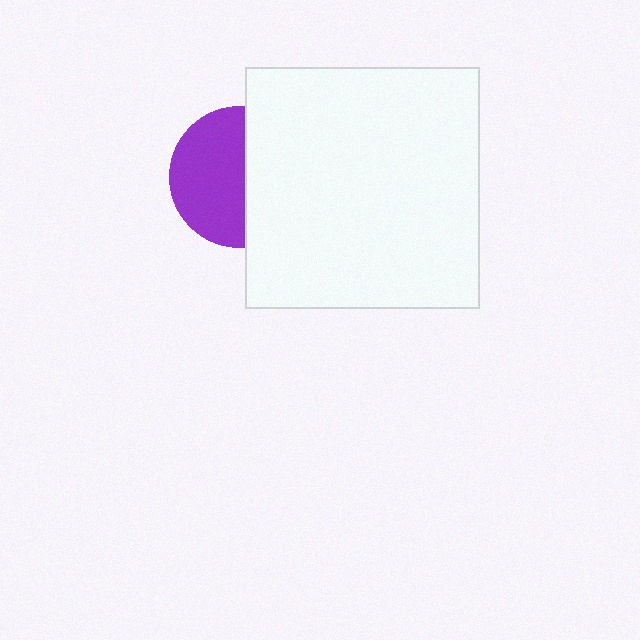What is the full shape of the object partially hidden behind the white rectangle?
The partially hidden object is a purple circle.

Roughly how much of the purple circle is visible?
About half of it is visible (roughly 55%).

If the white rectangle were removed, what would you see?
You would see the complete purple circle.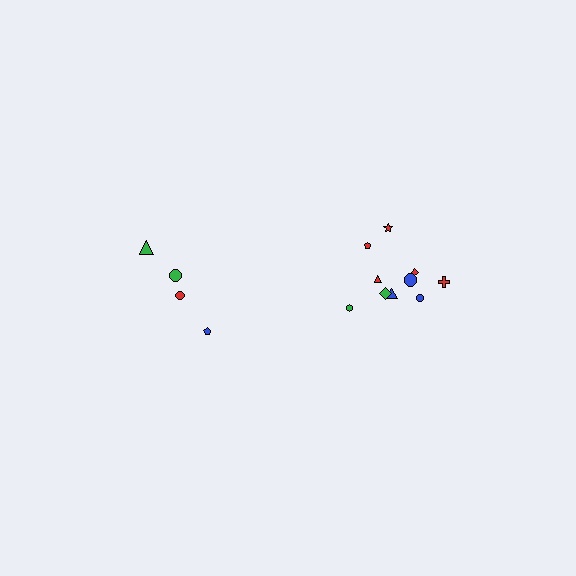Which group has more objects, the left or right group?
The right group.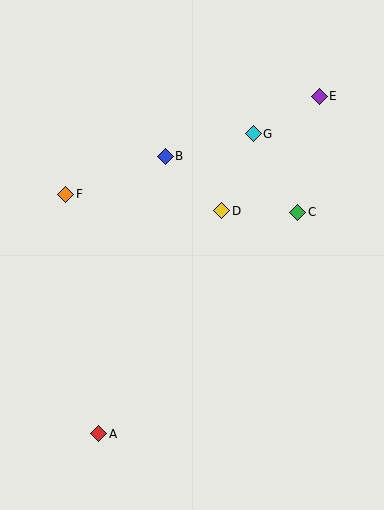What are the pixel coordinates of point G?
Point G is at (253, 134).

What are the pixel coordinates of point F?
Point F is at (66, 194).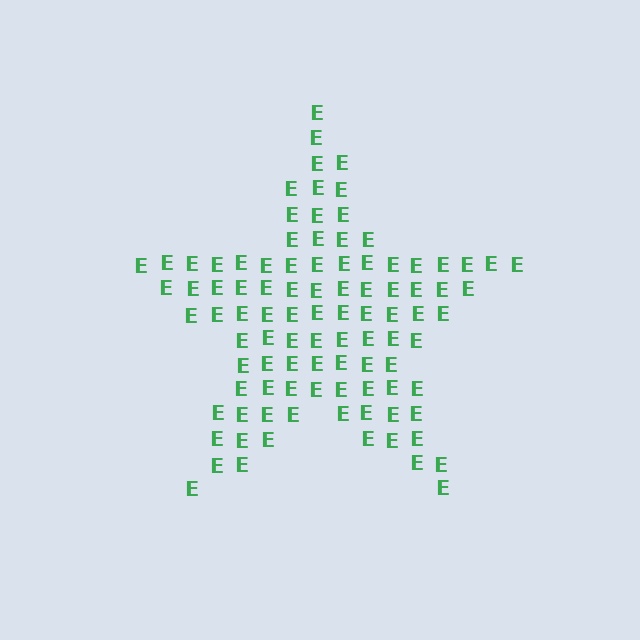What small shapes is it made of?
It is made of small letter E's.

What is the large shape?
The large shape is a star.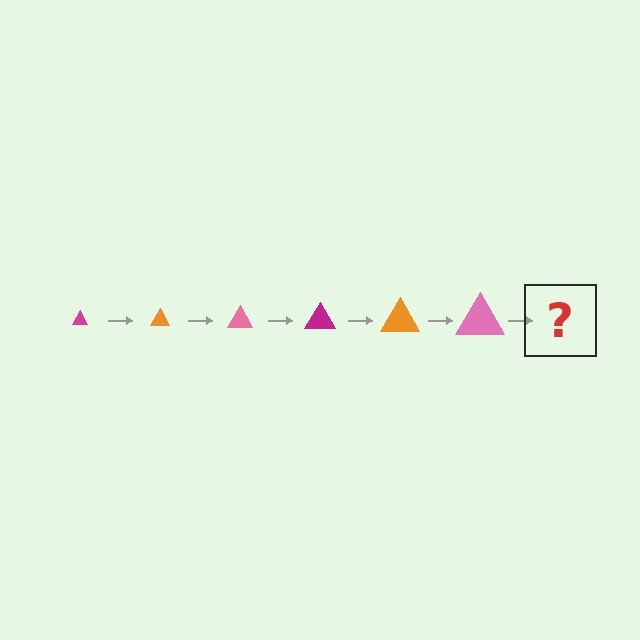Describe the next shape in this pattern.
It should be a magenta triangle, larger than the previous one.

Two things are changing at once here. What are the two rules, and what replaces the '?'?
The two rules are that the triangle grows larger each step and the color cycles through magenta, orange, and pink. The '?' should be a magenta triangle, larger than the previous one.